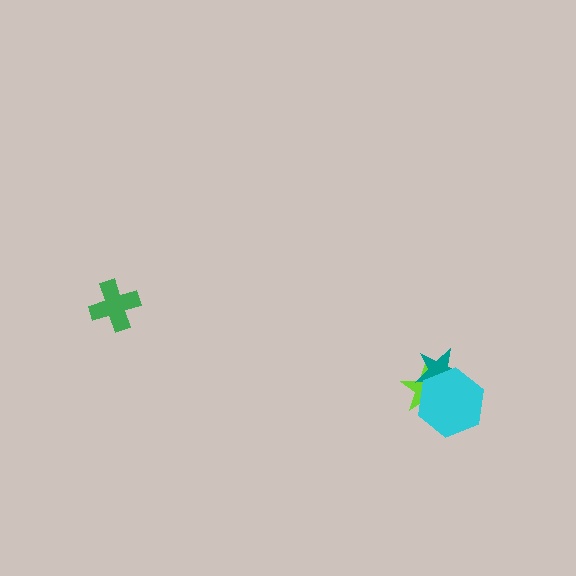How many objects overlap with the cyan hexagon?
2 objects overlap with the cyan hexagon.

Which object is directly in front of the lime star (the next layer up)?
The teal star is directly in front of the lime star.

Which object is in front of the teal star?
The cyan hexagon is in front of the teal star.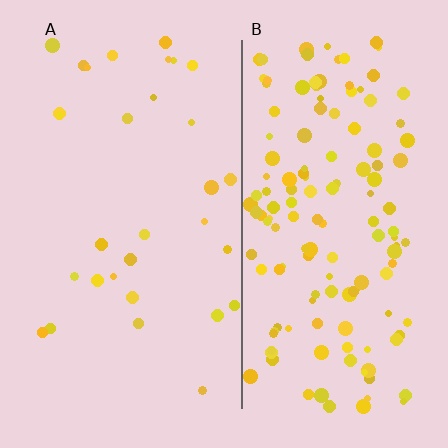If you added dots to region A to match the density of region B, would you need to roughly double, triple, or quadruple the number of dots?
Approximately quadruple.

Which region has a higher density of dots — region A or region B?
B (the right).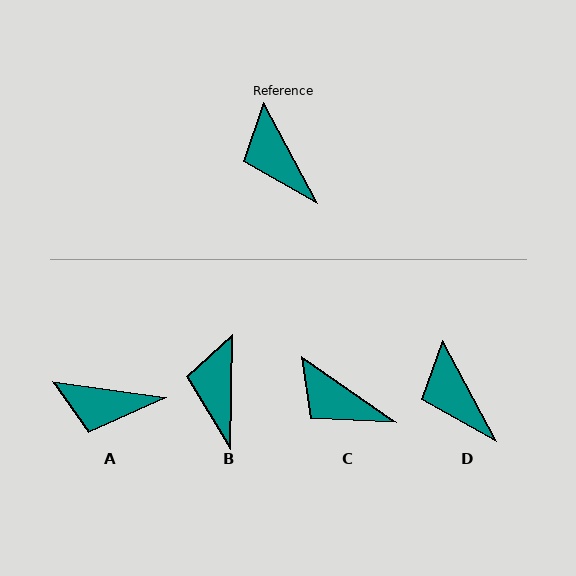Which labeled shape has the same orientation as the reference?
D.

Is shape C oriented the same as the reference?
No, it is off by about 27 degrees.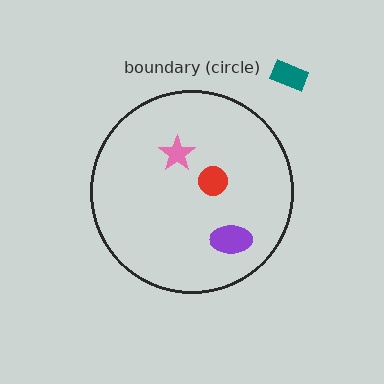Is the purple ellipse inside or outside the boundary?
Inside.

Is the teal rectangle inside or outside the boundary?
Outside.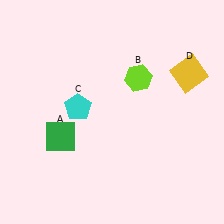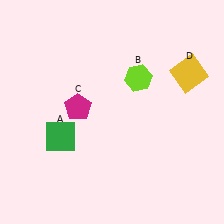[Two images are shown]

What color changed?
The pentagon (C) changed from cyan in Image 1 to magenta in Image 2.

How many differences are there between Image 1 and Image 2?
There is 1 difference between the two images.